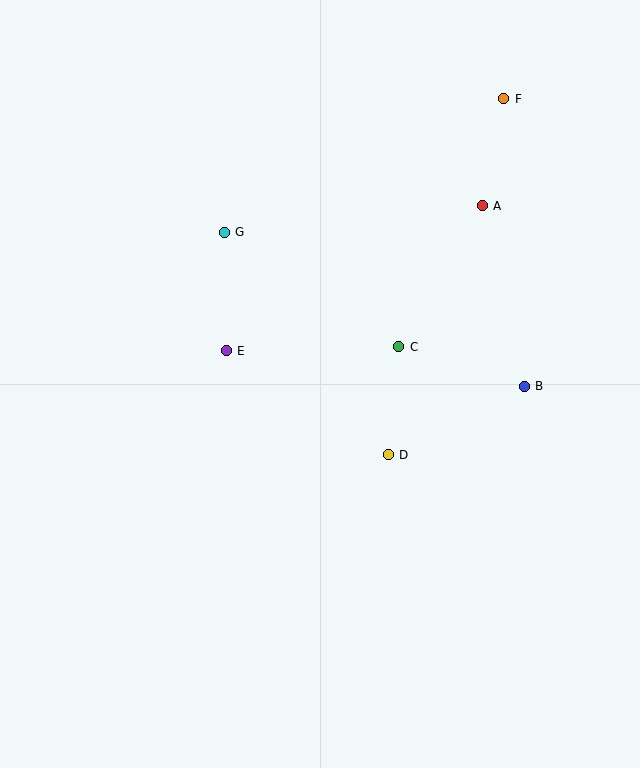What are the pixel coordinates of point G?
Point G is at (224, 232).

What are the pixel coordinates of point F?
Point F is at (504, 99).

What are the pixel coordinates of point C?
Point C is at (399, 347).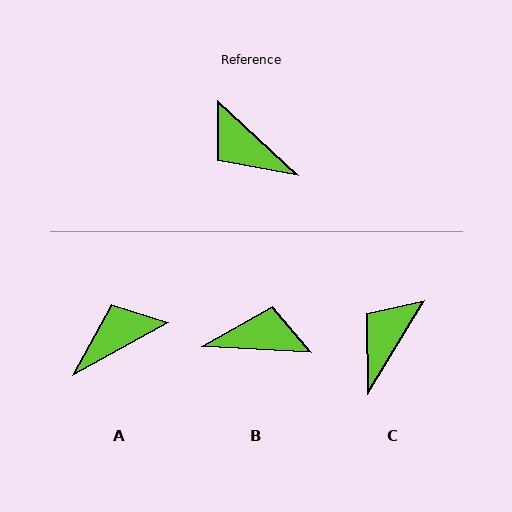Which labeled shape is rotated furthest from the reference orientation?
B, about 140 degrees away.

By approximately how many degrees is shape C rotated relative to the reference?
Approximately 79 degrees clockwise.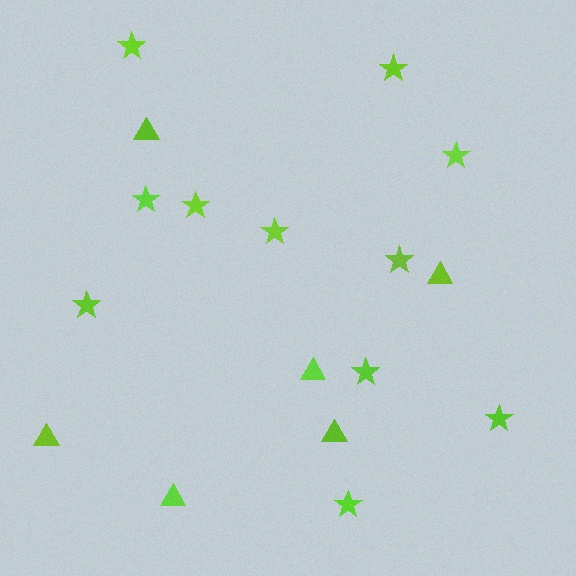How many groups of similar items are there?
There are 2 groups: one group of triangles (6) and one group of stars (11).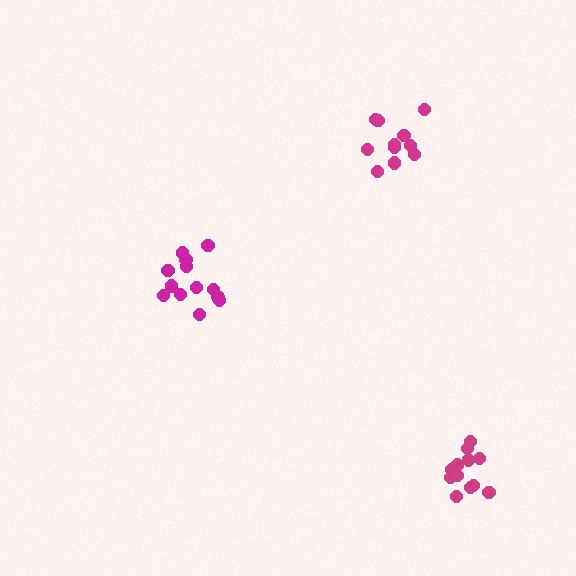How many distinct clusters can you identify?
There are 3 distinct clusters.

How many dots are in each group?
Group 1: 13 dots, Group 2: 14 dots, Group 3: 11 dots (38 total).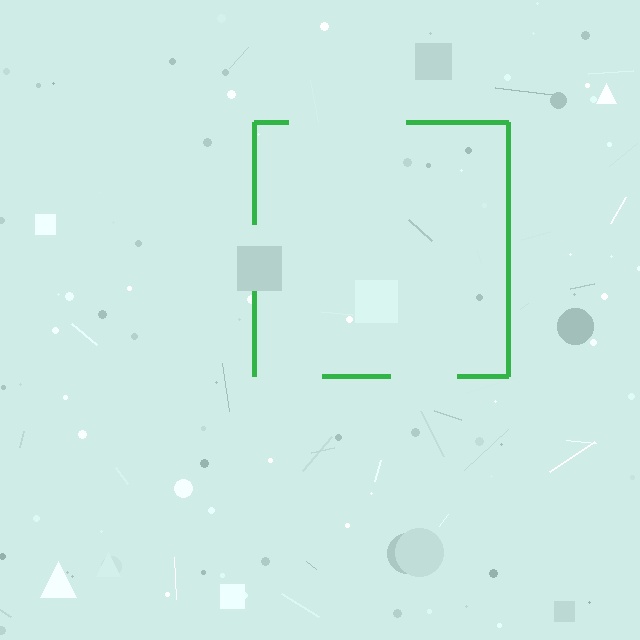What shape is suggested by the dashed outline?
The dashed outline suggests a square.